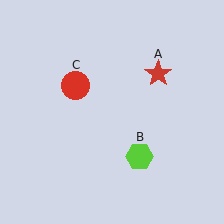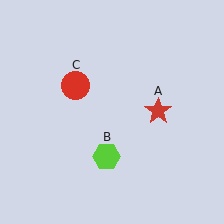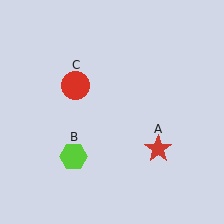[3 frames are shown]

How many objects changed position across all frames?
2 objects changed position: red star (object A), lime hexagon (object B).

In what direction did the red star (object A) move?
The red star (object A) moved down.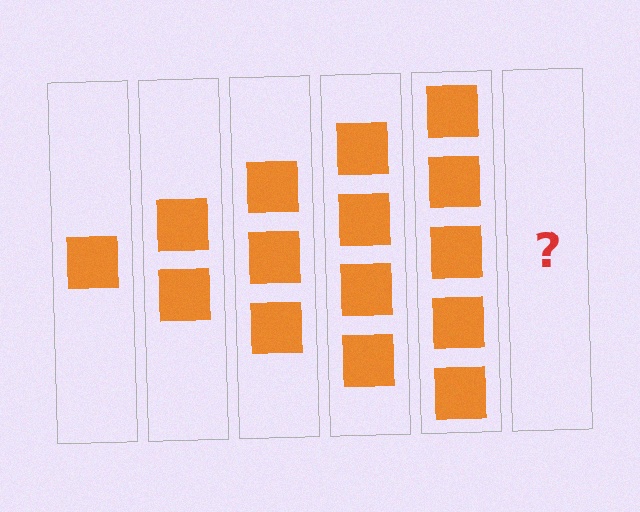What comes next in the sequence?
The next element should be 6 squares.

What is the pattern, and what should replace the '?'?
The pattern is that each step adds one more square. The '?' should be 6 squares.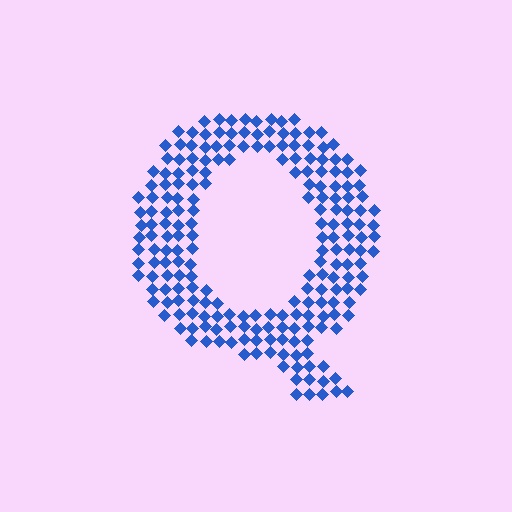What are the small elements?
The small elements are diamonds.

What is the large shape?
The large shape is the letter Q.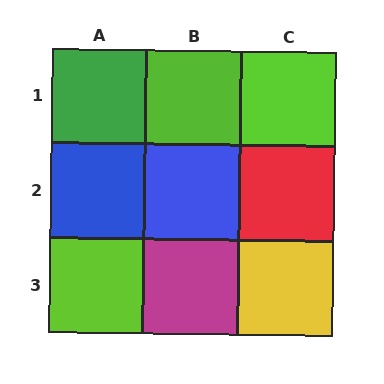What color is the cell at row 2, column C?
Red.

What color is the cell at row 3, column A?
Lime.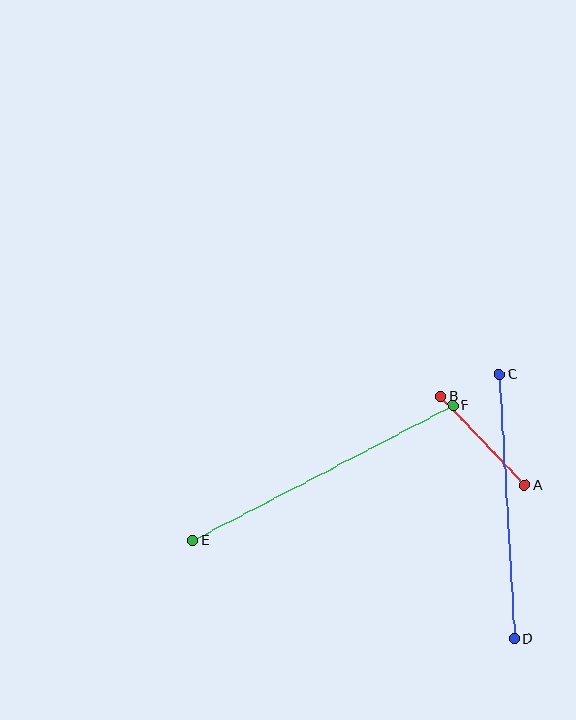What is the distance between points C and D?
The distance is approximately 264 pixels.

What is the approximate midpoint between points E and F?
The midpoint is at approximately (323, 473) pixels.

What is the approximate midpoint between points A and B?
The midpoint is at approximately (483, 441) pixels.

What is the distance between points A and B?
The distance is approximately 123 pixels.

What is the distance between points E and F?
The distance is approximately 293 pixels.